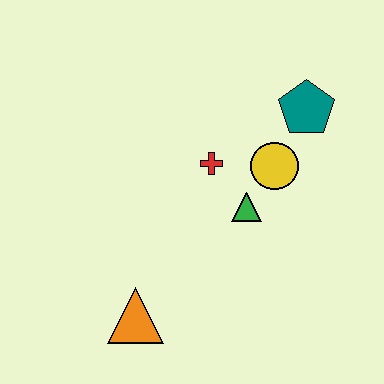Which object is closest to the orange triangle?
The green triangle is closest to the orange triangle.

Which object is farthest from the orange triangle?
The teal pentagon is farthest from the orange triangle.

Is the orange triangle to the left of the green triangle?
Yes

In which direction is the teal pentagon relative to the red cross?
The teal pentagon is to the right of the red cross.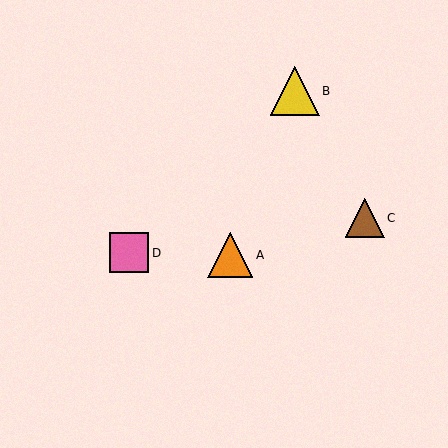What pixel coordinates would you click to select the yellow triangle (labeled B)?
Click at (295, 91) to select the yellow triangle B.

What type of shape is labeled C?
Shape C is a brown triangle.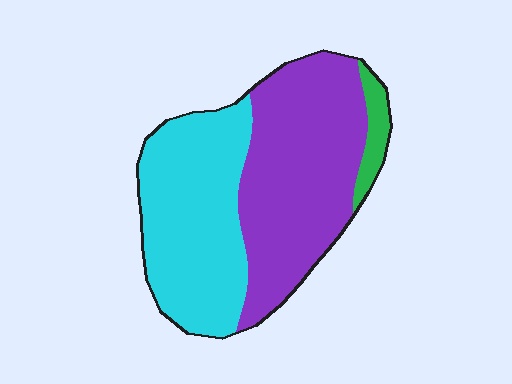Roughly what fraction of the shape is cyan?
Cyan covers 44% of the shape.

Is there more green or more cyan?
Cyan.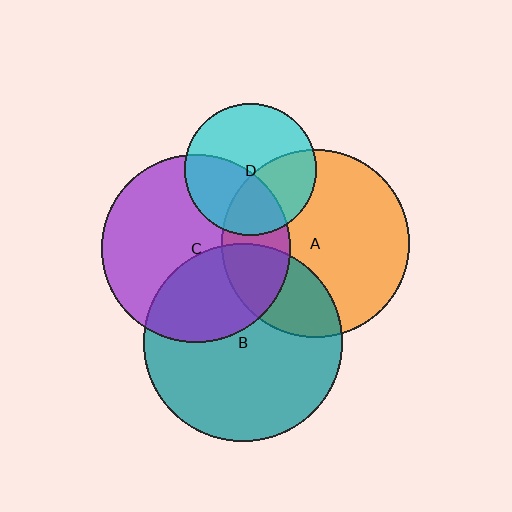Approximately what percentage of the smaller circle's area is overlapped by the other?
Approximately 35%.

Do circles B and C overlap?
Yes.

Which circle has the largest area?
Circle B (teal).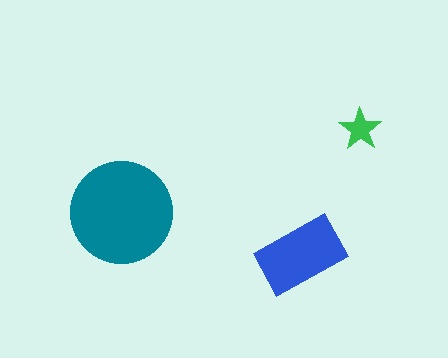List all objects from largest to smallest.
The teal circle, the blue rectangle, the green star.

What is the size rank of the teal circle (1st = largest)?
1st.